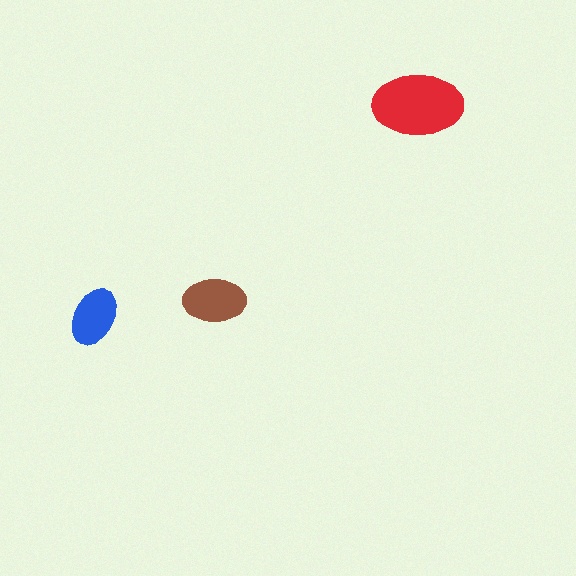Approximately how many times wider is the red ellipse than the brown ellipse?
About 1.5 times wider.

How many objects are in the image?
There are 3 objects in the image.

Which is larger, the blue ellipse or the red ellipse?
The red one.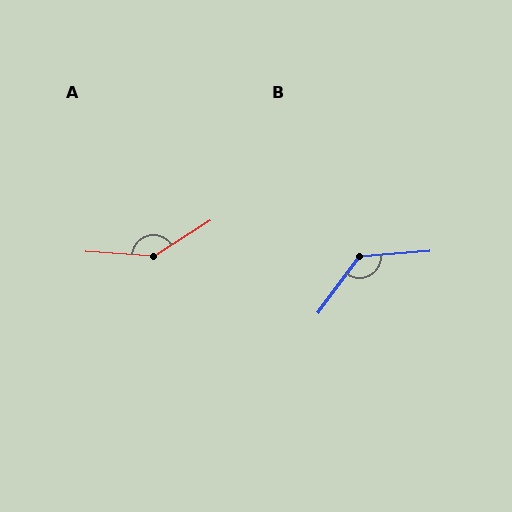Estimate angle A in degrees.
Approximately 144 degrees.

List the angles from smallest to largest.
B (130°), A (144°).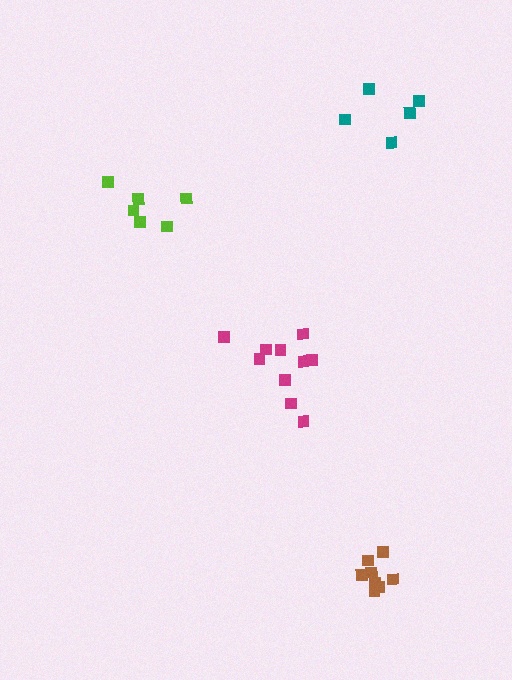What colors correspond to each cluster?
The clusters are colored: lime, teal, brown, magenta.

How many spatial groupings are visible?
There are 4 spatial groupings.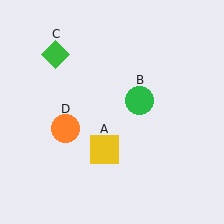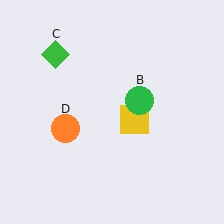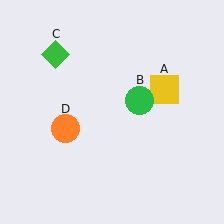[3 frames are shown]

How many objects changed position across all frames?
1 object changed position: yellow square (object A).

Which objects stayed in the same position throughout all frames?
Green circle (object B) and green diamond (object C) and orange circle (object D) remained stationary.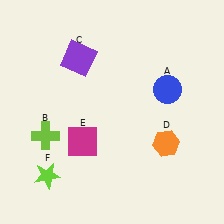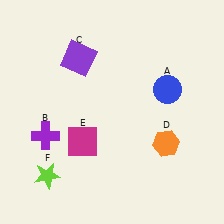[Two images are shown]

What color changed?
The cross (B) changed from lime in Image 1 to purple in Image 2.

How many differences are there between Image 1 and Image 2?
There is 1 difference between the two images.